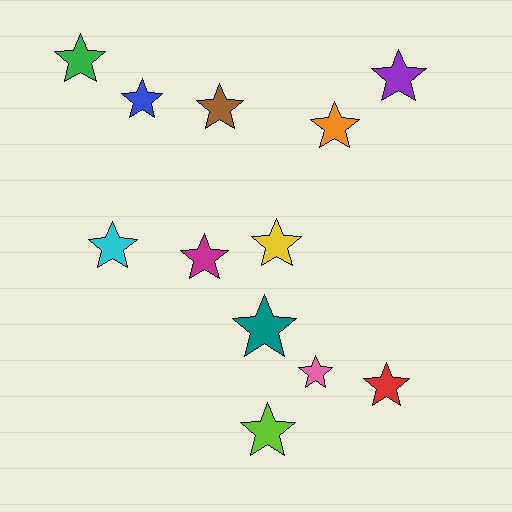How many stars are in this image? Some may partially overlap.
There are 12 stars.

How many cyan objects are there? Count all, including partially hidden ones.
There is 1 cyan object.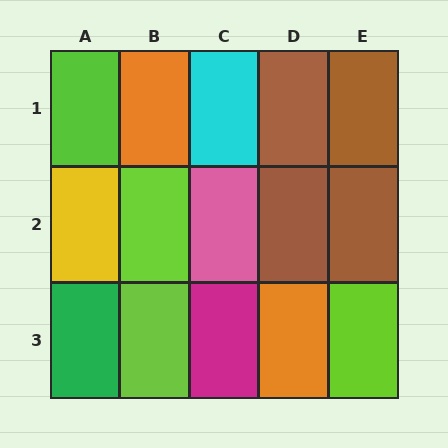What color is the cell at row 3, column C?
Magenta.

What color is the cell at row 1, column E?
Brown.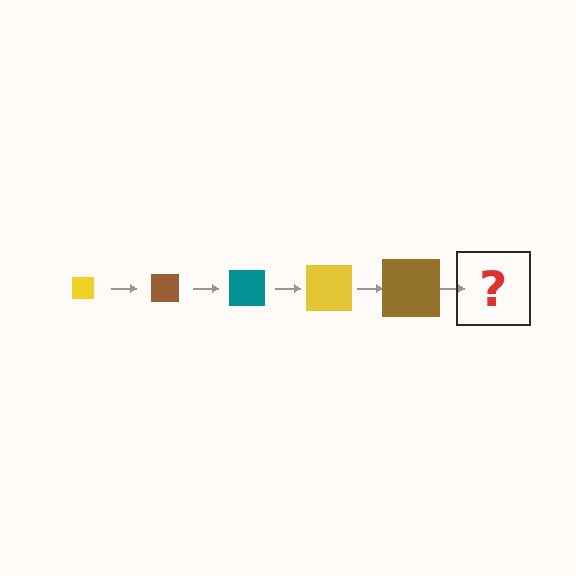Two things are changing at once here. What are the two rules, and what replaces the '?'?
The two rules are that the square grows larger each step and the color cycles through yellow, brown, and teal. The '?' should be a teal square, larger than the previous one.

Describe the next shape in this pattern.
It should be a teal square, larger than the previous one.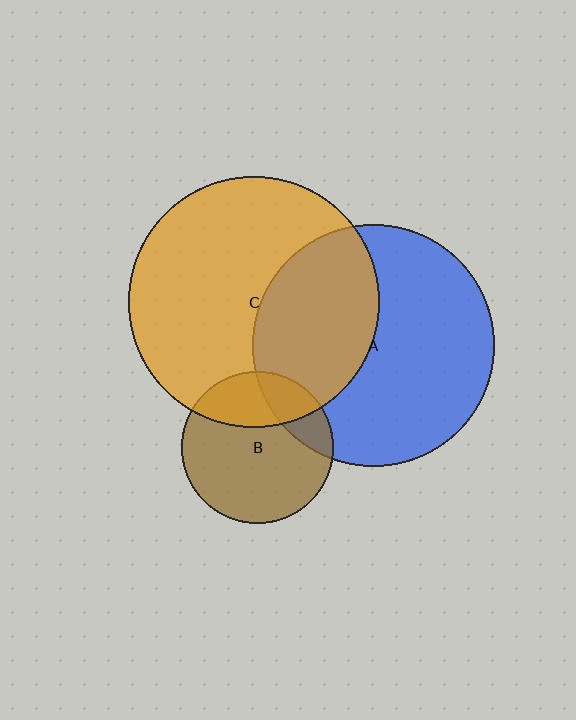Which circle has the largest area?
Circle C (orange).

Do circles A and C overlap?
Yes.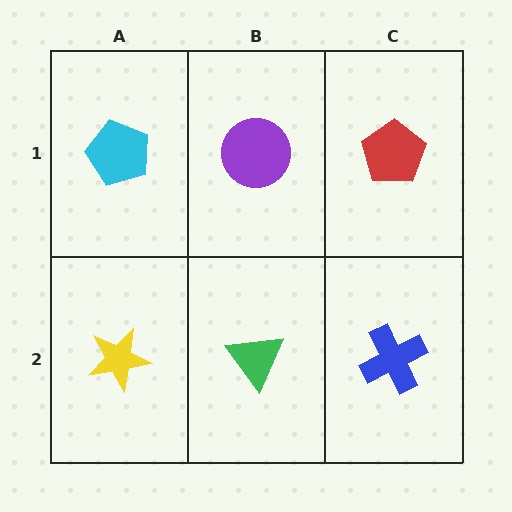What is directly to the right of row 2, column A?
A green triangle.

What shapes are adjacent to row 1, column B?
A green triangle (row 2, column B), a cyan pentagon (row 1, column A), a red pentagon (row 1, column C).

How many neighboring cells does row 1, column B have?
3.